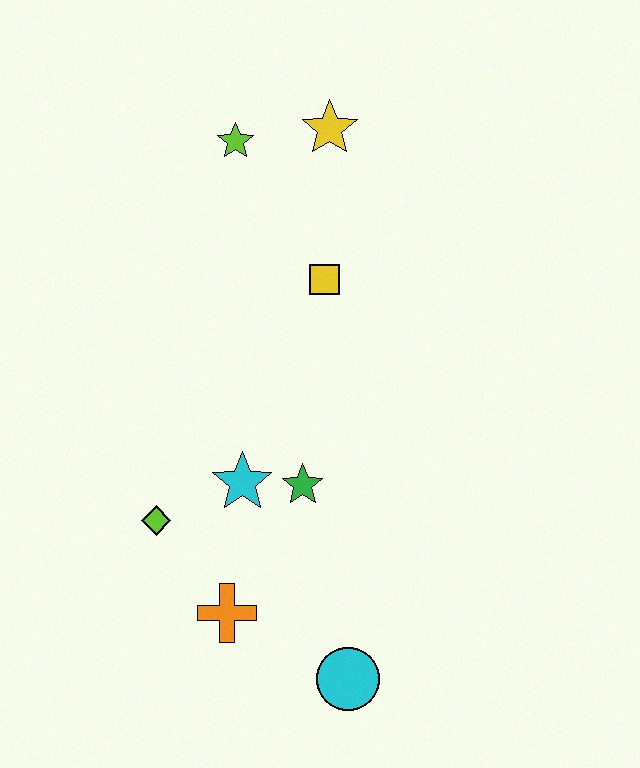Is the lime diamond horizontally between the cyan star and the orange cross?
No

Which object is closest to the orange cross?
The lime diamond is closest to the orange cross.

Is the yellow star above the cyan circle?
Yes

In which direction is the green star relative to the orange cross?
The green star is above the orange cross.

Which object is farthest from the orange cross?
The yellow star is farthest from the orange cross.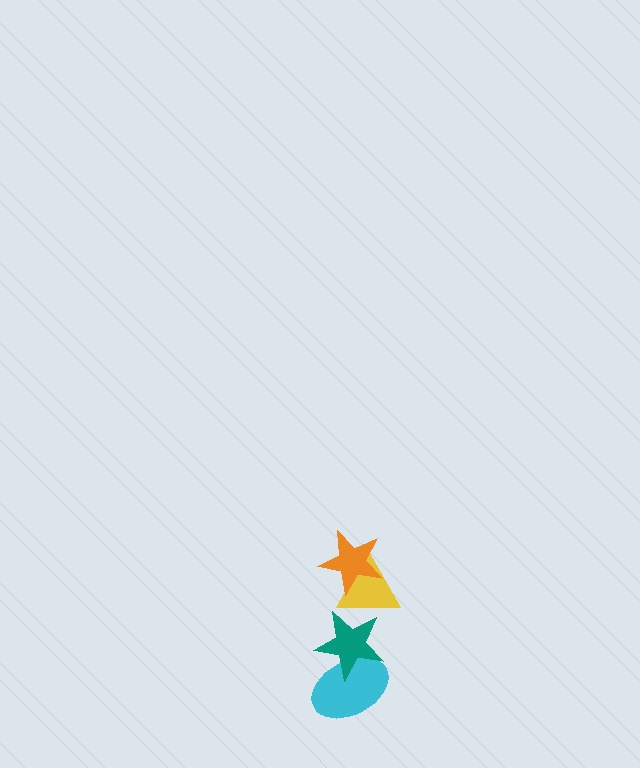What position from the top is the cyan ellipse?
The cyan ellipse is 4th from the top.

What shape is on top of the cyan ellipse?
The teal star is on top of the cyan ellipse.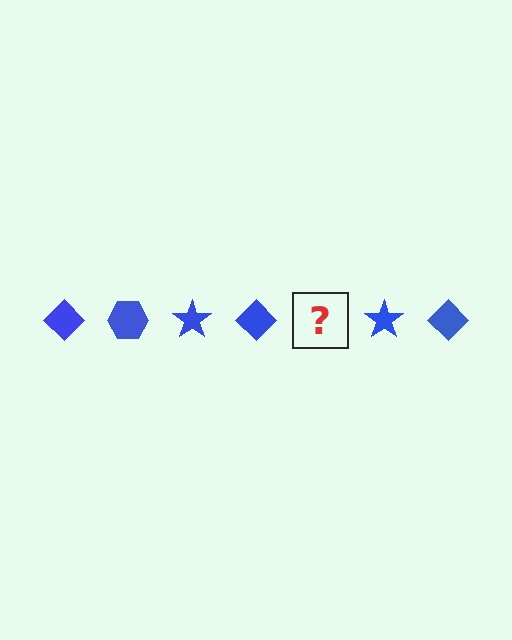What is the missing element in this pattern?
The missing element is a blue hexagon.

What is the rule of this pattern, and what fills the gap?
The rule is that the pattern cycles through diamond, hexagon, star shapes in blue. The gap should be filled with a blue hexagon.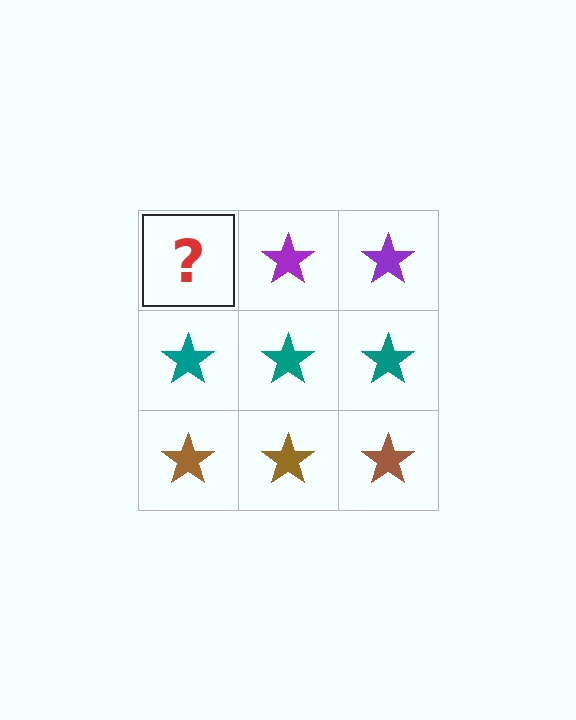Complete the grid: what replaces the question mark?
The question mark should be replaced with a purple star.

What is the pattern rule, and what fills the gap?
The rule is that each row has a consistent color. The gap should be filled with a purple star.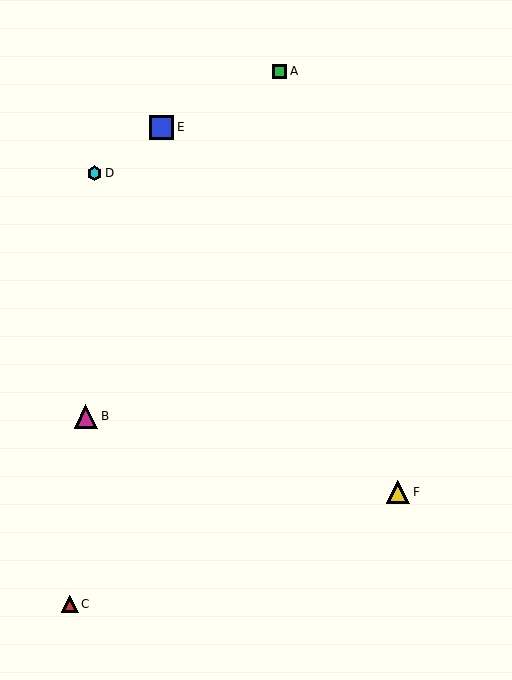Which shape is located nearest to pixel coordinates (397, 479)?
The yellow triangle (labeled F) at (398, 492) is nearest to that location.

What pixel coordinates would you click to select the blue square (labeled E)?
Click at (161, 127) to select the blue square E.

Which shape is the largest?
The blue square (labeled E) is the largest.